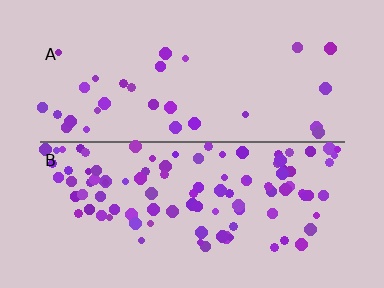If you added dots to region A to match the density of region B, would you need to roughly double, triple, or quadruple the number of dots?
Approximately triple.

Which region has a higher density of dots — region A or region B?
B (the bottom).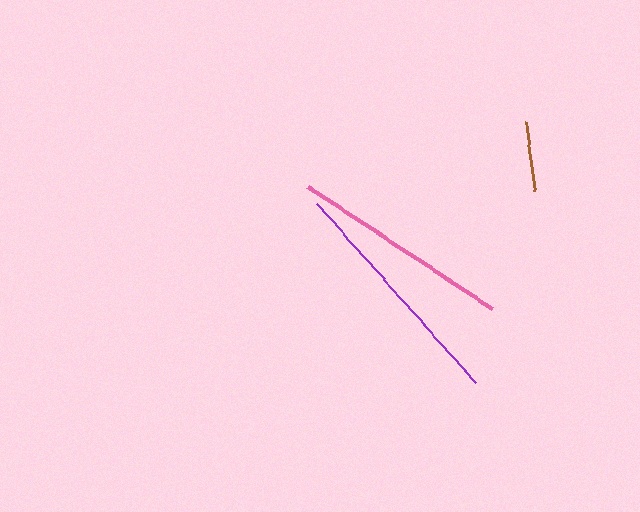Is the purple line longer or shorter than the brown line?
The purple line is longer than the brown line.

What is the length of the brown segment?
The brown segment is approximately 70 pixels long.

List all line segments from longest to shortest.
From longest to shortest: purple, pink, brown.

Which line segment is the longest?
The purple line is the longest at approximately 240 pixels.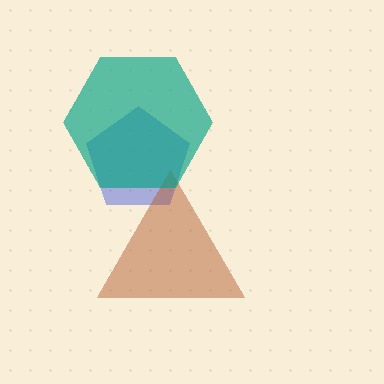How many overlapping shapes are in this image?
There are 3 overlapping shapes in the image.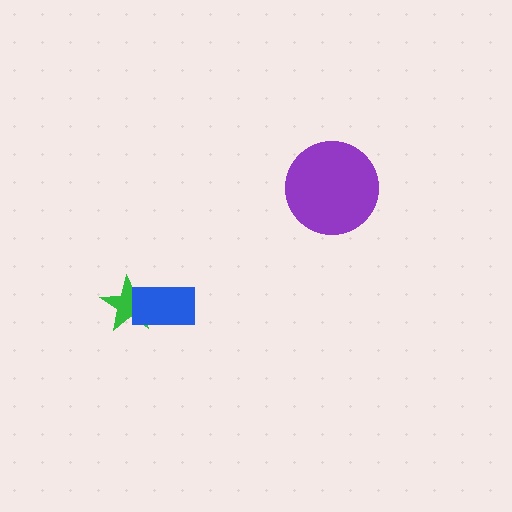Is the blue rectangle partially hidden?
No, no other shape covers it.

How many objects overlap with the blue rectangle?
1 object overlaps with the blue rectangle.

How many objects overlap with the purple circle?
0 objects overlap with the purple circle.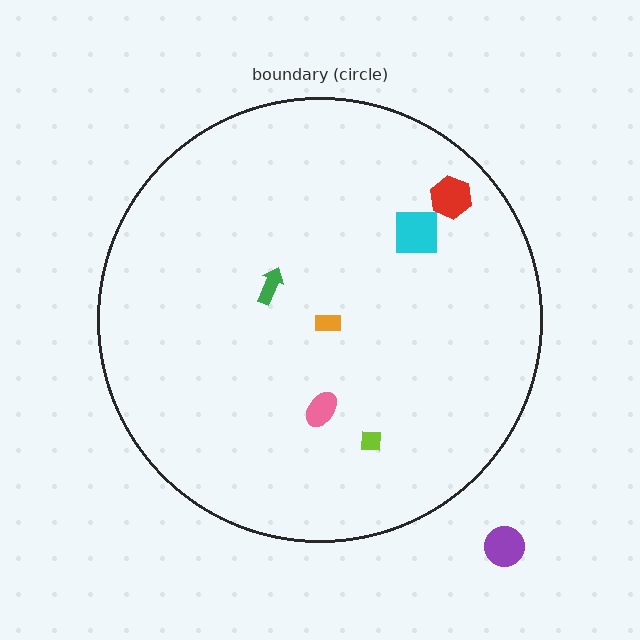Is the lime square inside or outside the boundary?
Inside.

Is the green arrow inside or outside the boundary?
Inside.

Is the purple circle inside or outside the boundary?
Outside.